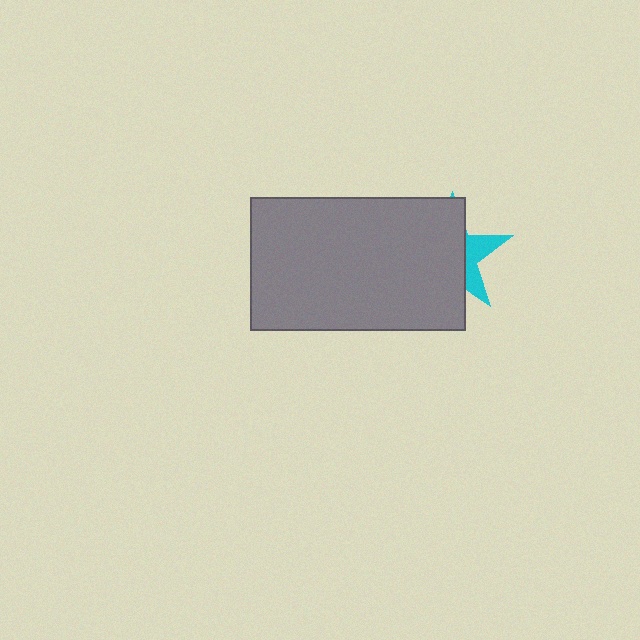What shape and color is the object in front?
The object in front is a gray rectangle.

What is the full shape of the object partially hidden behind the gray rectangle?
The partially hidden object is a cyan star.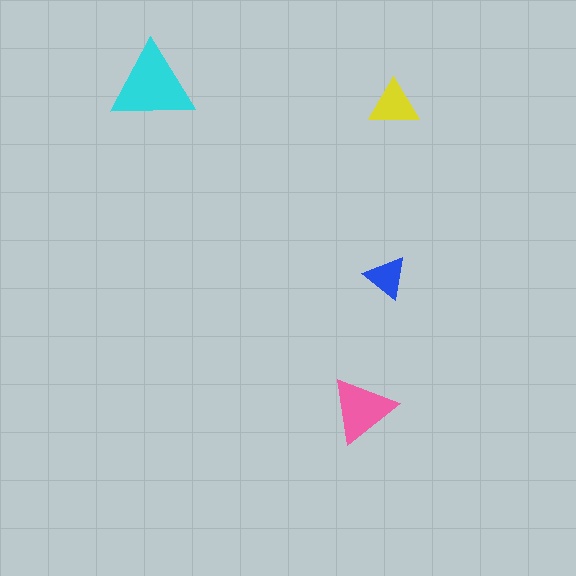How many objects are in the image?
There are 4 objects in the image.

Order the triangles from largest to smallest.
the cyan one, the pink one, the yellow one, the blue one.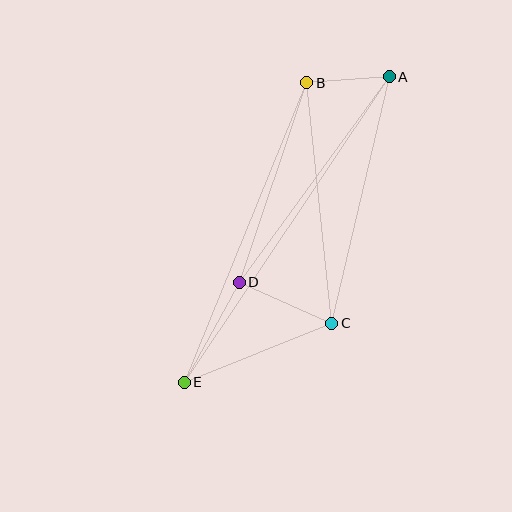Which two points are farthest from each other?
Points A and E are farthest from each other.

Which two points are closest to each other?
Points A and B are closest to each other.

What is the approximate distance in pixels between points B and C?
The distance between B and C is approximately 242 pixels.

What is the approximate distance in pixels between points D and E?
The distance between D and E is approximately 114 pixels.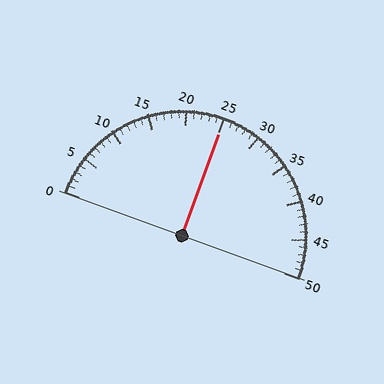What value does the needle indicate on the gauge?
The needle indicates approximately 25.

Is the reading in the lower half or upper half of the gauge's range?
The reading is in the upper half of the range (0 to 50).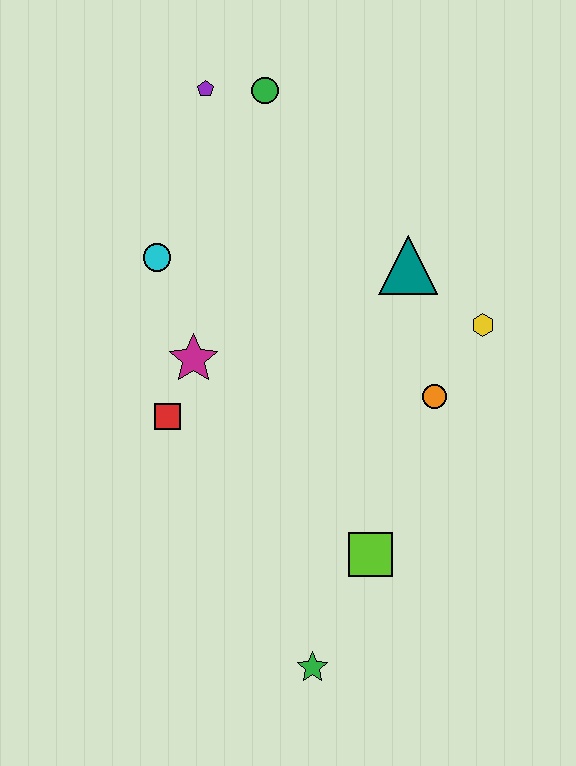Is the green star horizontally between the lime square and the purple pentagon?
Yes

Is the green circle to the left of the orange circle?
Yes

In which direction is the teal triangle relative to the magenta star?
The teal triangle is to the right of the magenta star.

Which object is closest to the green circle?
The purple pentagon is closest to the green circle.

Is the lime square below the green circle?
Yes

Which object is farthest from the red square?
The green circle is farthest from the red square.